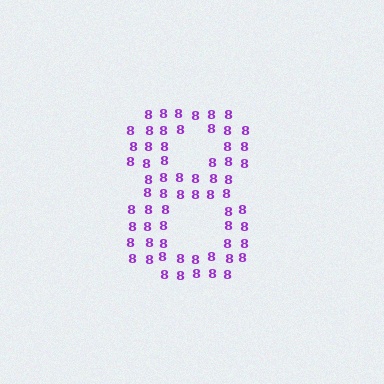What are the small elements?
The small elements are digit 8's.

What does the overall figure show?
The overall figure shows the digit 8.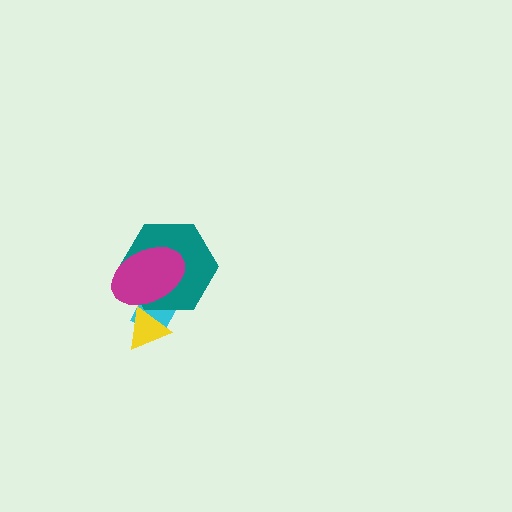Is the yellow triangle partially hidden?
Yes, it is partially covered by another shape.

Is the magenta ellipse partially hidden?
No, no other shape covers it.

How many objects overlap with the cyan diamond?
3 objects overlap with the cyan diamond.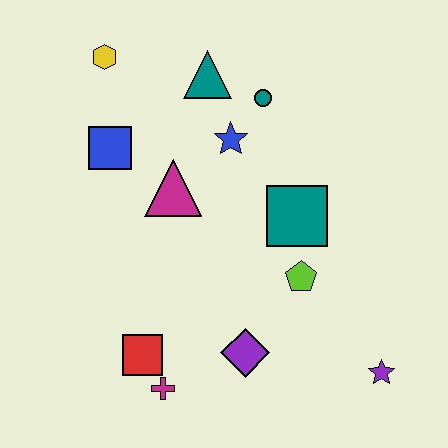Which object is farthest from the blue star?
The purple star is farthest from the blue star.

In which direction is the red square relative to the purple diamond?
The red square is to the left of the purple diamond.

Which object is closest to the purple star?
The lime pentagon is closest to the purple star.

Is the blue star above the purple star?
Yes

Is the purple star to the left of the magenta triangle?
No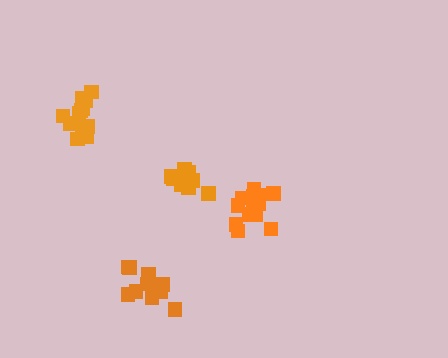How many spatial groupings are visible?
There are 4 spatial groupings.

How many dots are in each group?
Group 1: 11 dots, Group 2: 14 dots, Group 3: 11 dots, Group 4: 15 dots (51 total).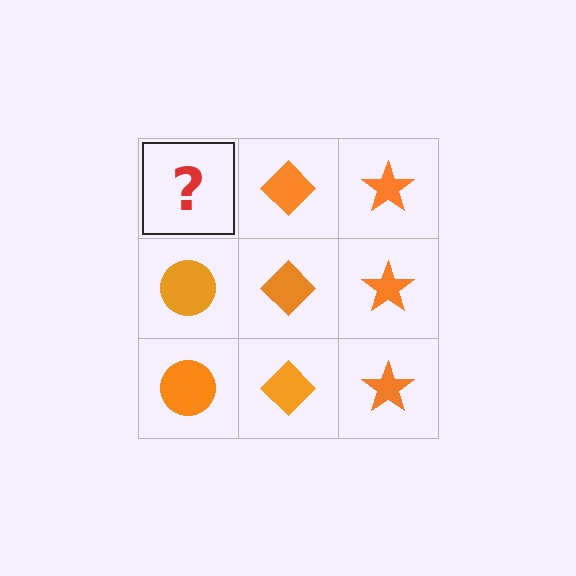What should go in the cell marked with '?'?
The missing cell should contain an orange circle.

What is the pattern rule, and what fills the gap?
The rule is that each column has a consistent shape. The gap should be filled with an orange circle.